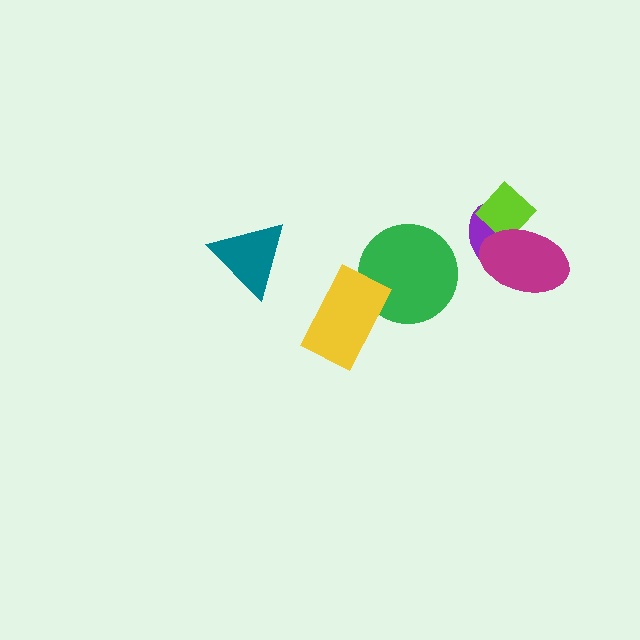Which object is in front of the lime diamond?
The magenta ellipse is in front of the lime diamond.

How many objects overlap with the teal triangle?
0 objects overlap with the teal triangle.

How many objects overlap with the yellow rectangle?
1 object overlaps with the yellow rectangle.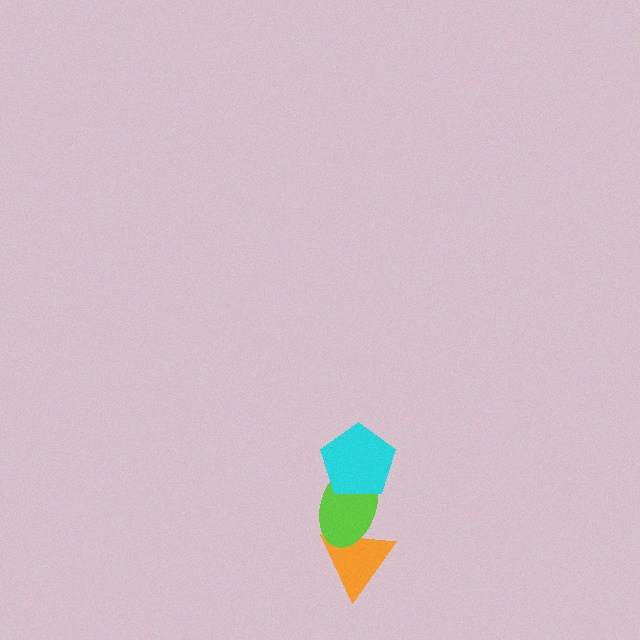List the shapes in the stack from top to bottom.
From top to bottom: the cyan pentagon, the lime ellipse, the orange triangle.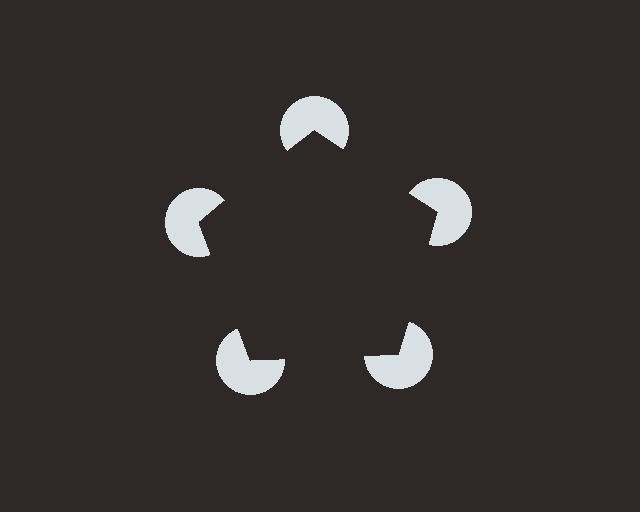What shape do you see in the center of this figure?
An illusory pentagon — its edges are inferred from the aligned wedge cuts in the pac-man discs, not physically drawn.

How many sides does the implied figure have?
5 sides.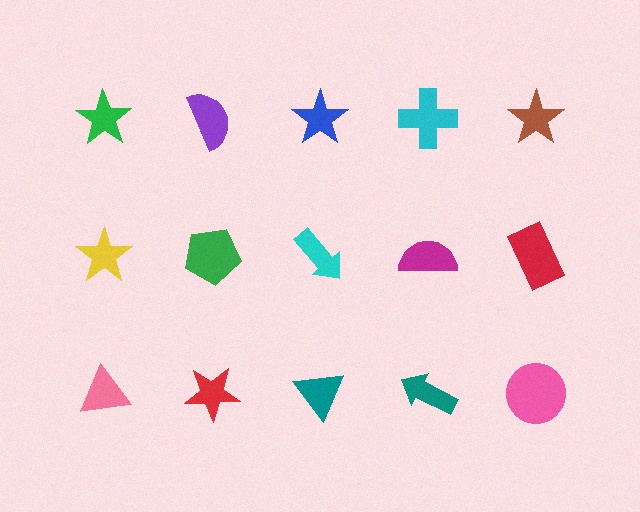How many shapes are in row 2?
5 shapes.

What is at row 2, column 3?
A cyan arrow.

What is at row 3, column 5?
A pink circle.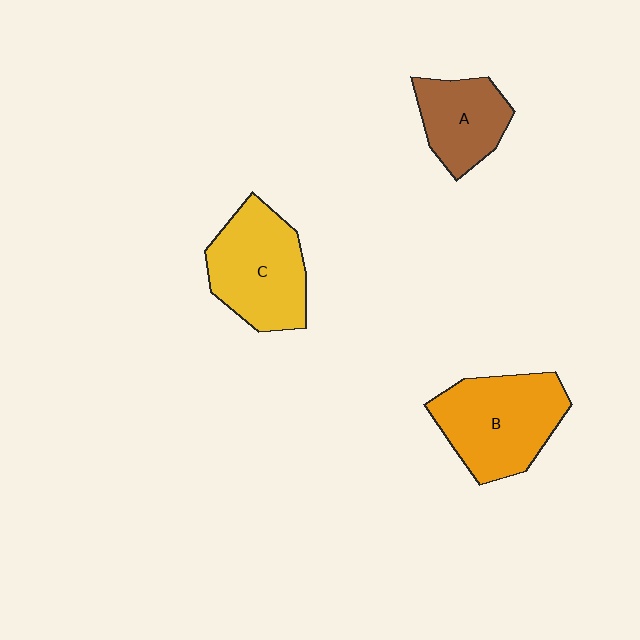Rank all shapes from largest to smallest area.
From largest to smallest: B (orange), C (yellow), A (brown).